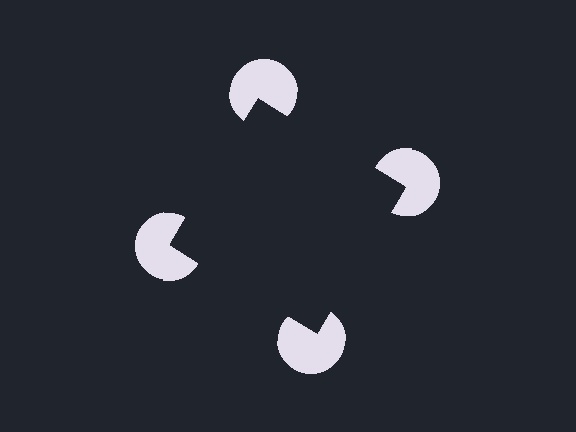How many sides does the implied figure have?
4 sides.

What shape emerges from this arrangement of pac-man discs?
An illusory square — its edges are inferred from the aligned wedge cuts in the pac-man discs, not physically drawn.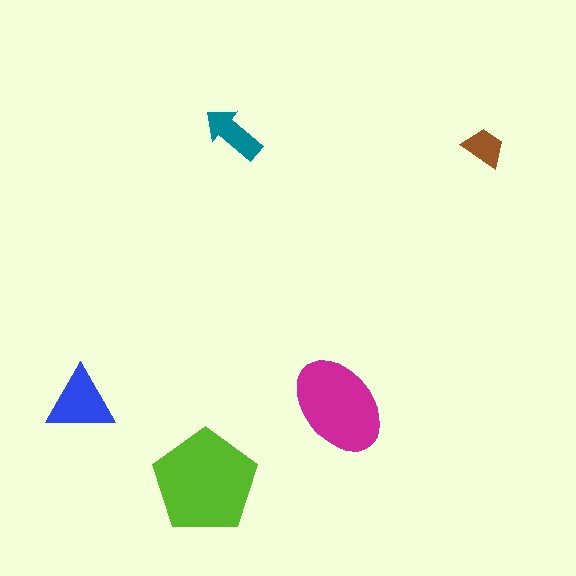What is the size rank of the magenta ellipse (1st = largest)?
2nd.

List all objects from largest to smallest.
The lime pentagon, the magenta ellipse, the blue triangle, the teal arrow, the brown trapezoid.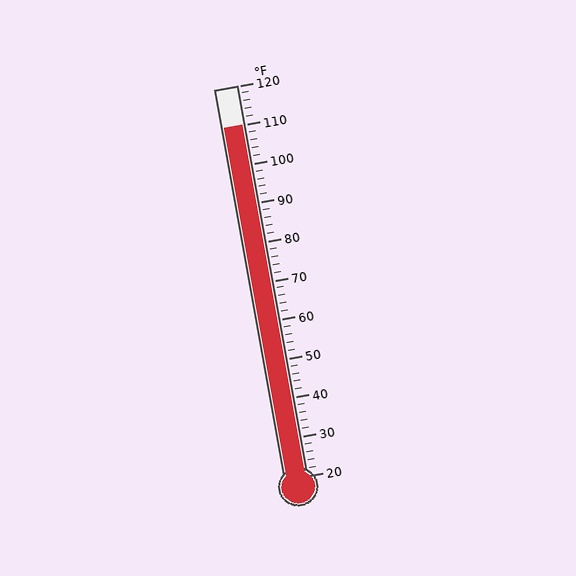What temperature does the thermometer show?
The thermometer shows approximately 110°F.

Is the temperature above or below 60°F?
The temperature is above 60°F.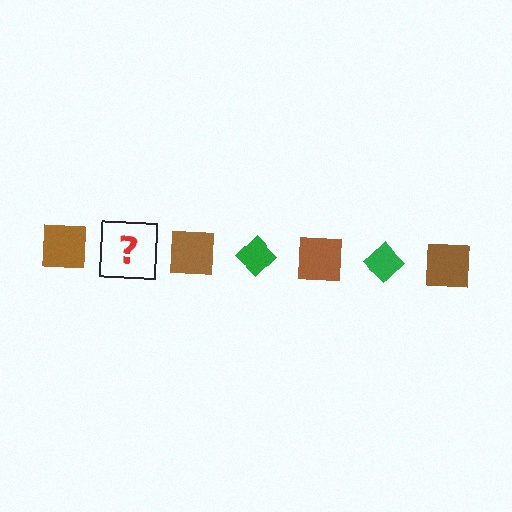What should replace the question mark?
The question mark should be replaced with a green diamond.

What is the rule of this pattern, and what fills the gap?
The rule is that the pattern alternates between brown square and green diamond. The gap should be filled with a green diamond.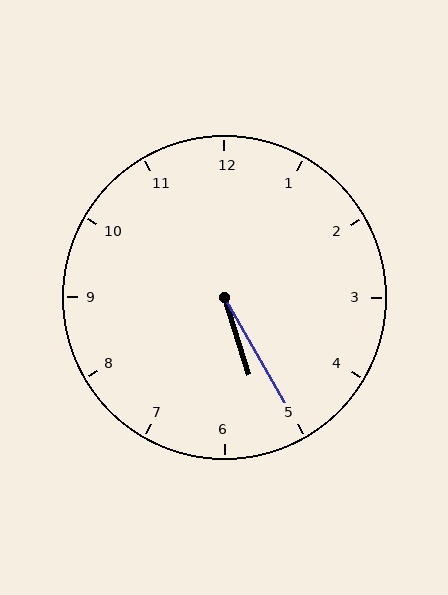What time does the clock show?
5:25.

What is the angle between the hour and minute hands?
Approximately 12 degrees.